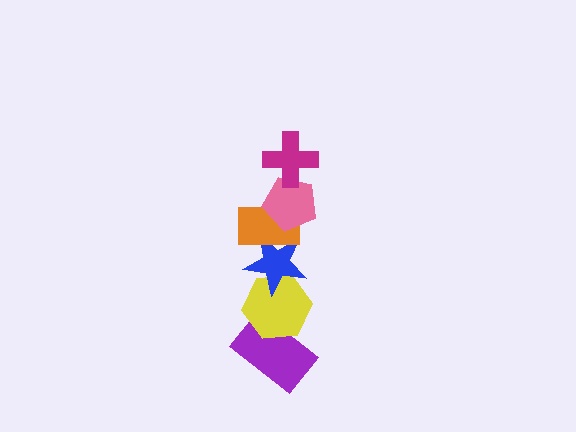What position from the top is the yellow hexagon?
The yellow hexagon is 5th from the top.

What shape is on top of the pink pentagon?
The magenta cross is on top of the pink pentagon.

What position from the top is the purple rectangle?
The purple rectangle is 6th from the top.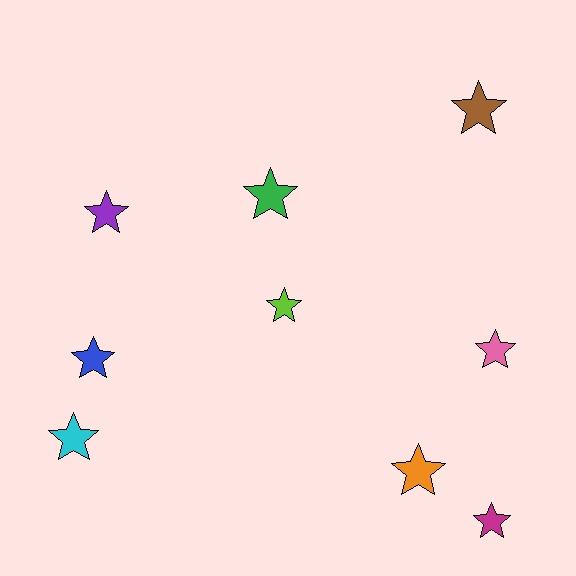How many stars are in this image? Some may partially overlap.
There are 9 stars.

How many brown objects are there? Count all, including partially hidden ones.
There is 1 brown object.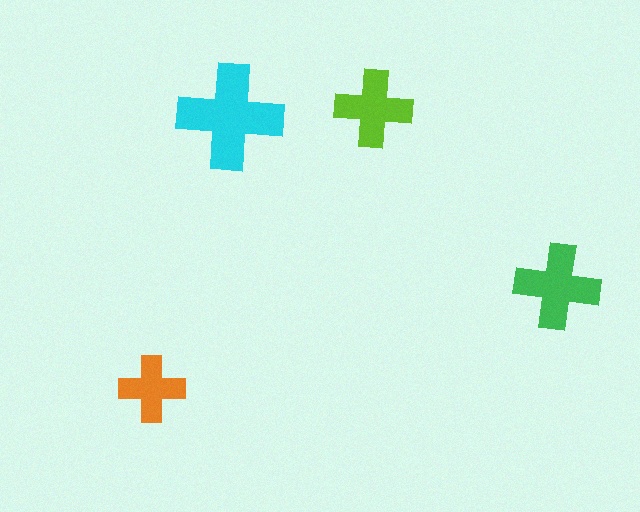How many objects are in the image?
There are 4 objects in the image.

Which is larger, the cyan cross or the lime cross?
The cyan one.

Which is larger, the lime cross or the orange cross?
The lime one.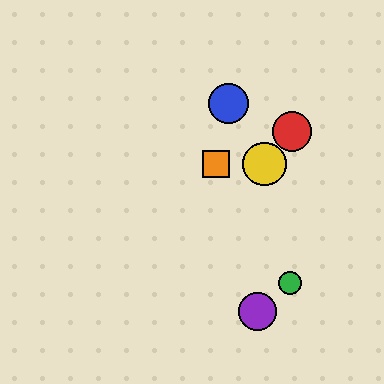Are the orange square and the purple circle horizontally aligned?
No, the orange square is at y≈164 and the purple circle is at y≈312.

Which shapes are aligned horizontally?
The yellow circle, the orange square are aligned horizontally.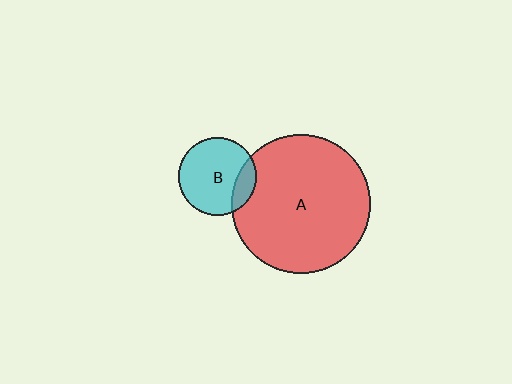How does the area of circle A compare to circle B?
Approximately 3.2 times.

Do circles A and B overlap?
Yes.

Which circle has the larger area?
Circle A (red).